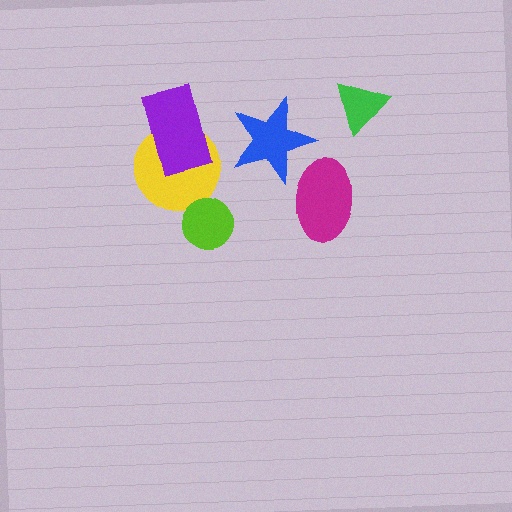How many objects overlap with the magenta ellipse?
1 object overlaps with the magenta ellipse.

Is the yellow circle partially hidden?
Yes, it is partially covered by another shape.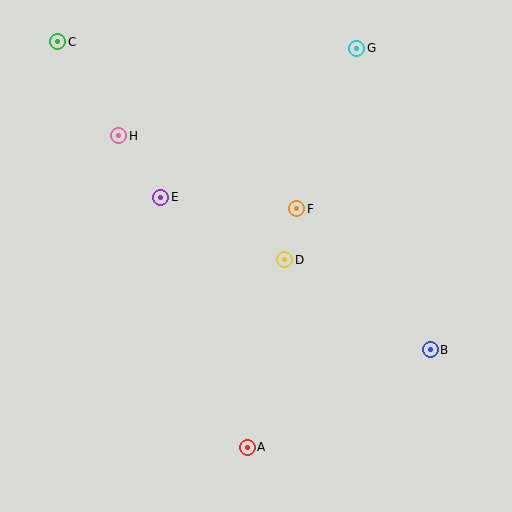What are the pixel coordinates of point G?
Point G is at (357, 48).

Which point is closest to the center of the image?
Point D at (285, 260) is closest to the center.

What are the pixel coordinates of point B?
Point B is at (430, 350).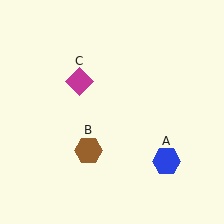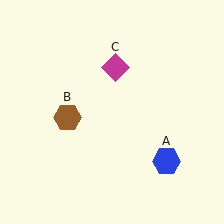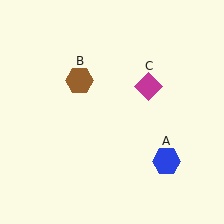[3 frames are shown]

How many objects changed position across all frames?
2 objects changed position: brown hexagon (object B), magenta diamond (object C).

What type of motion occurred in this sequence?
The brown hexagon (object B), magenta diamond (object C) rotated clockwise around the center of the scene.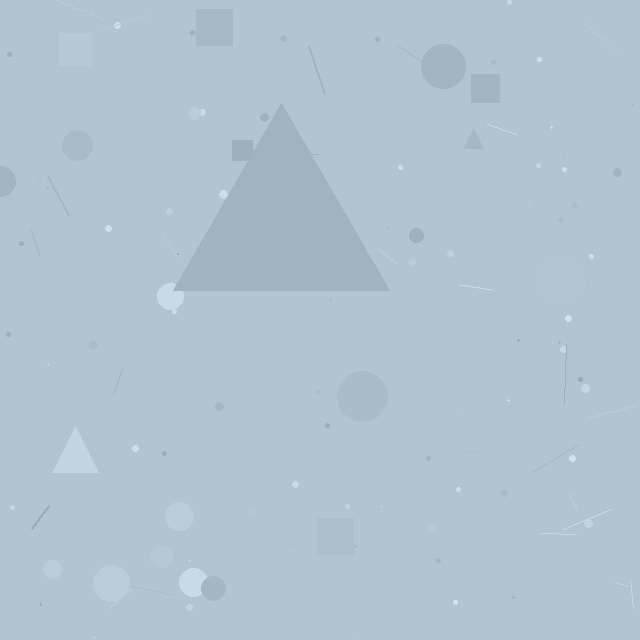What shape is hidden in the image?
A triangle is hidden in the image.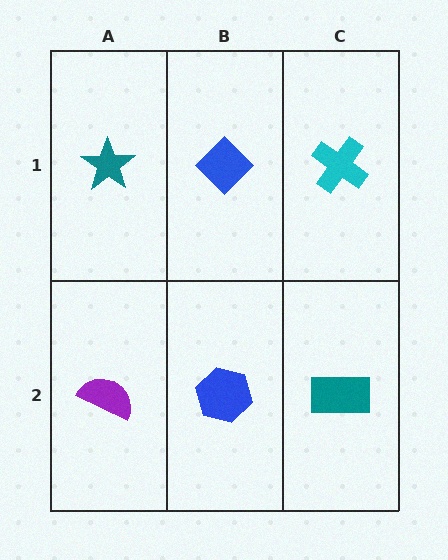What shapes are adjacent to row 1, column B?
A blue hexagon (row 2, column B), a teal star (row 1, column A), a cyan cross (row 1, column C).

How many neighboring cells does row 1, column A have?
2.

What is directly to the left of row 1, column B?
A teal star.